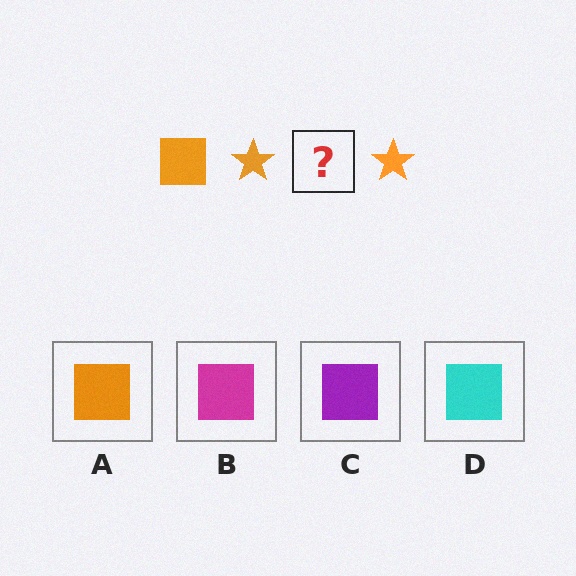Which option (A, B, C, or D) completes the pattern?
A.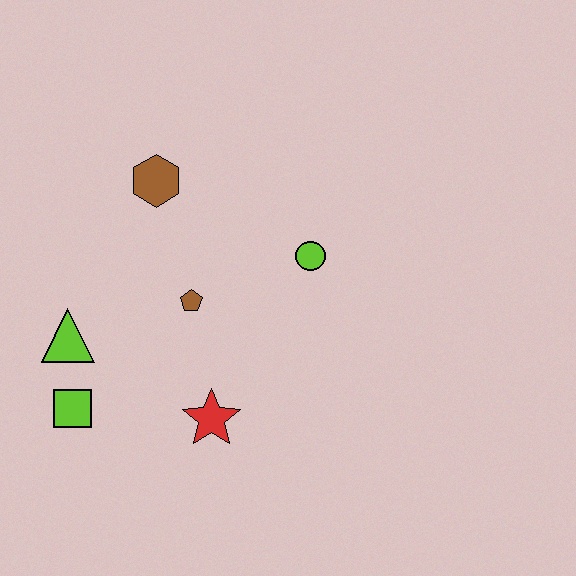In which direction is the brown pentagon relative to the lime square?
The brown pentagon is to the right of the lime square.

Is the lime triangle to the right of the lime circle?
No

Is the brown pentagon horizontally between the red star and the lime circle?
No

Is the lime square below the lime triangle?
Yes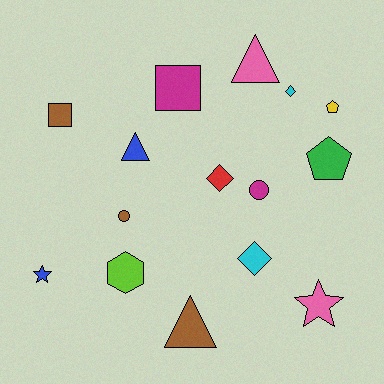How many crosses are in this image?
There are no crosses.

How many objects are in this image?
There are 15 objects.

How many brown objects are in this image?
There are 3 brown objects.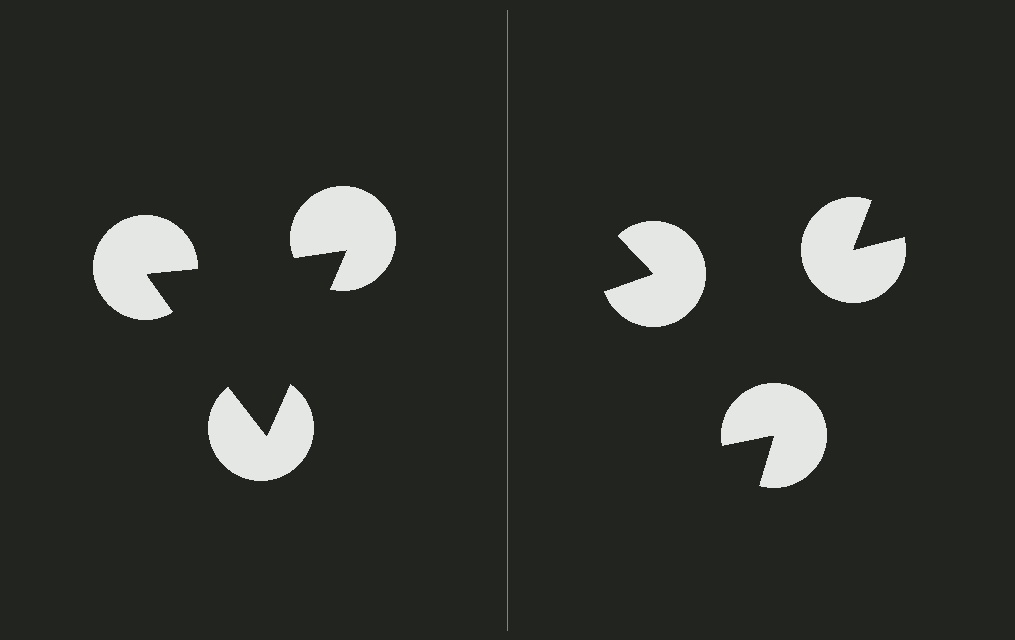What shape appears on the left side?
An illusory triangle.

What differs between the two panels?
The pac-man discs are positioned identically on both sides; only the wedge orientations differ. On the left they align to a triangle; on the right they are misaligned.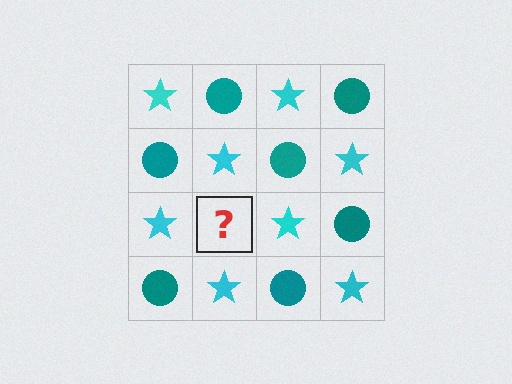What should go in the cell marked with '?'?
The missing cell should contain a teal circle.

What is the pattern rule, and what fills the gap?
The rule is that it alternates cyan star and teal circle in a checkerboard pattern. The gap should be filled with a teal circle.